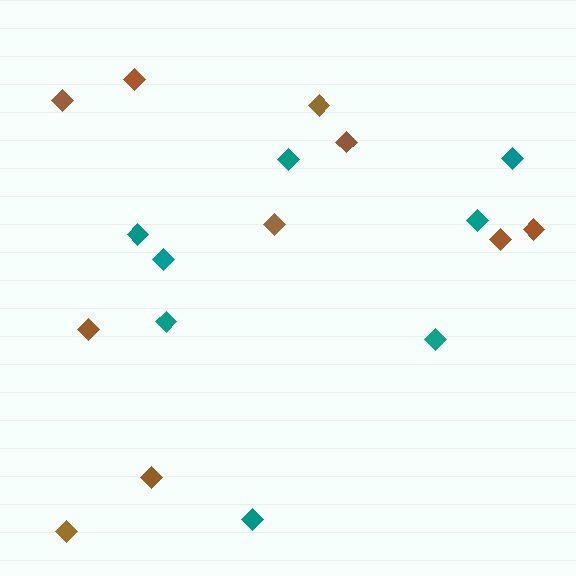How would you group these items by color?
There are 2 groups: one group of brown diamonds (10) and one group of teal diamonds (8).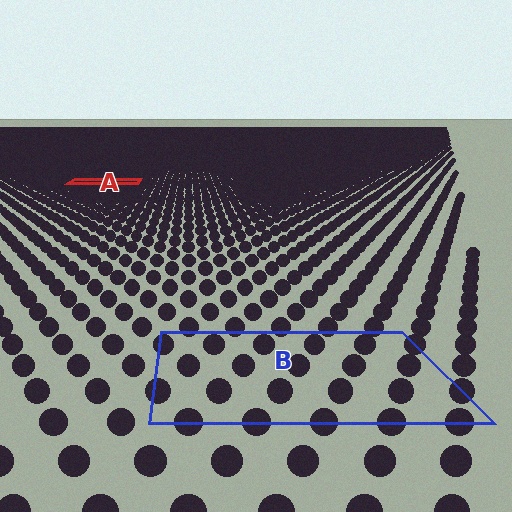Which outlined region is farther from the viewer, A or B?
Region A is farther from the viewer — the texture elements inside it appear smaller and more densely packed.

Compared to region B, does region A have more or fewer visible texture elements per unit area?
Region A has more texture elements per unit area — they are packed more densely because it is farther away.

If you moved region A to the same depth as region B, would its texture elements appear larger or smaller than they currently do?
They would appear larger. At a closer depth, the same texture elements are projected at a bigger on-screen size.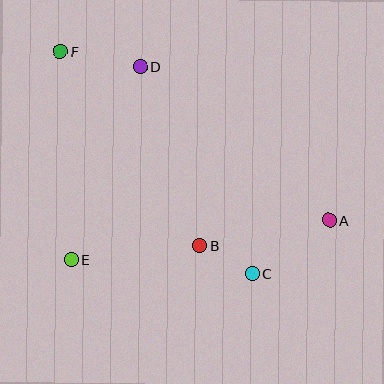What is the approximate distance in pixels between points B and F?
The distance between B and F is approximately 240 pixels.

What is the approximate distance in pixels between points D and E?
The distance between D and E is approximately 205 pixels.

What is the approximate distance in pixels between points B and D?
The distance between B and D is approximately 189 pixels.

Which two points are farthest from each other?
Points A and F are farthest from each other.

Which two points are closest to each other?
Points B and C are closest to each other.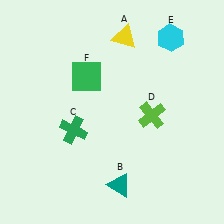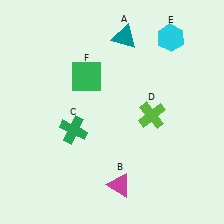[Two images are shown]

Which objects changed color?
A changed from yellow to teal. B changed from teal to magenta.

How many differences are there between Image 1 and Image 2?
There are 2 differences between the two images.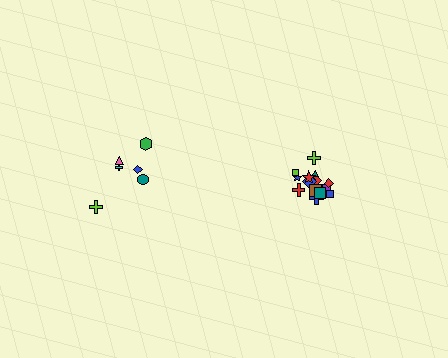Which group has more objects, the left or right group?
The right group.